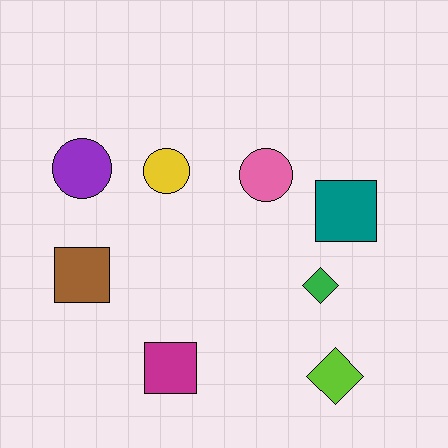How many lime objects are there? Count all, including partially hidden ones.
There is 1 lime object.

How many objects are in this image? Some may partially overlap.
There are 8 objects.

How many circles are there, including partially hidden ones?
There are 3 circles.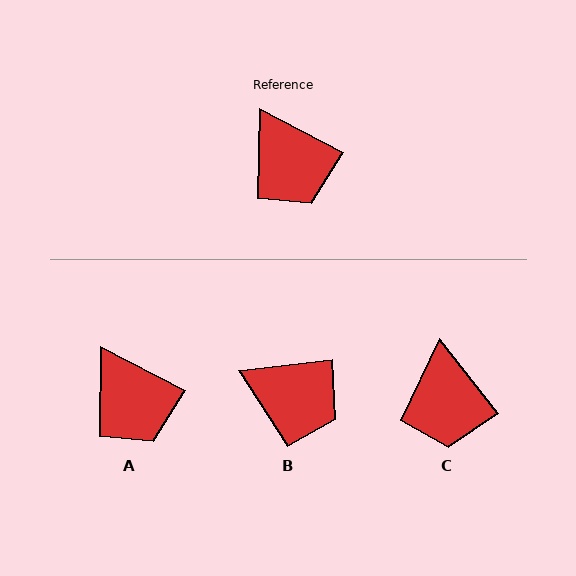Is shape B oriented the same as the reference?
No, it is off by about 34 degrees.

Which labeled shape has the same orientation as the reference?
A.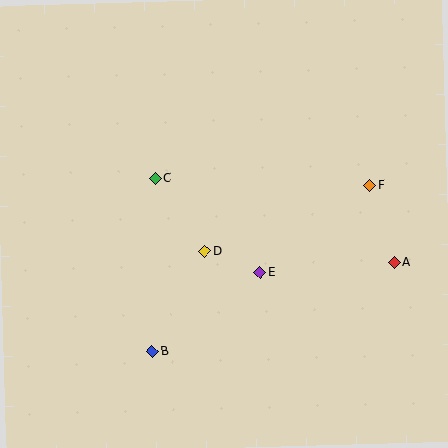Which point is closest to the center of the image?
Point D at (205, 251) is closest to the center.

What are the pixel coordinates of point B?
Point B is at (152, 351).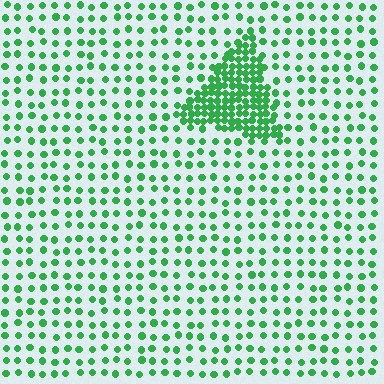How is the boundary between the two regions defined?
The boundary is defined by a change in element density (approximately 3.1x ratio). All elements are the same color, size, and shape.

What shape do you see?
I see a triangle.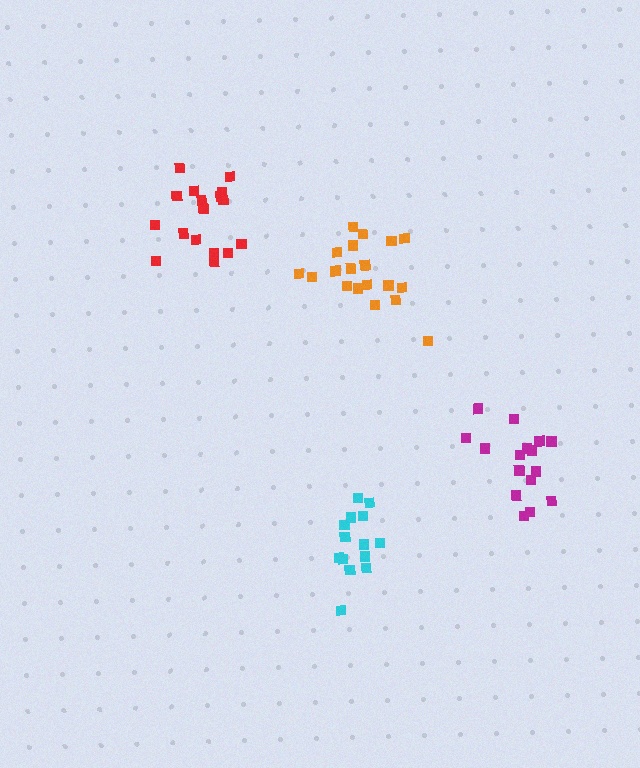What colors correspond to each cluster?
The clusters are colored: cyan, orange, red, magenta.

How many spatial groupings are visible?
There are 4 spatial groupings.